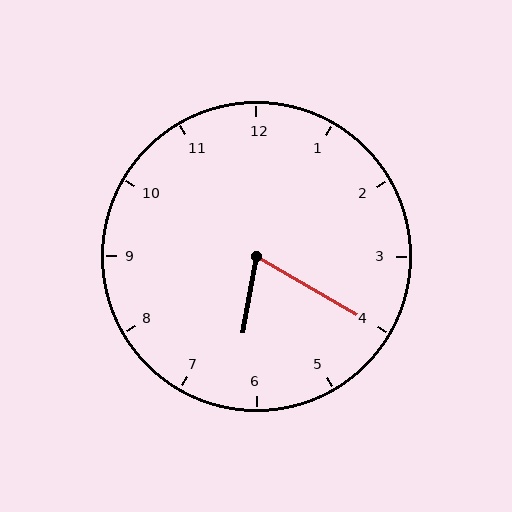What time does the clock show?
6:20.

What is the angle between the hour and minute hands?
Approximately 70 degrees.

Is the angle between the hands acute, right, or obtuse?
It is acute.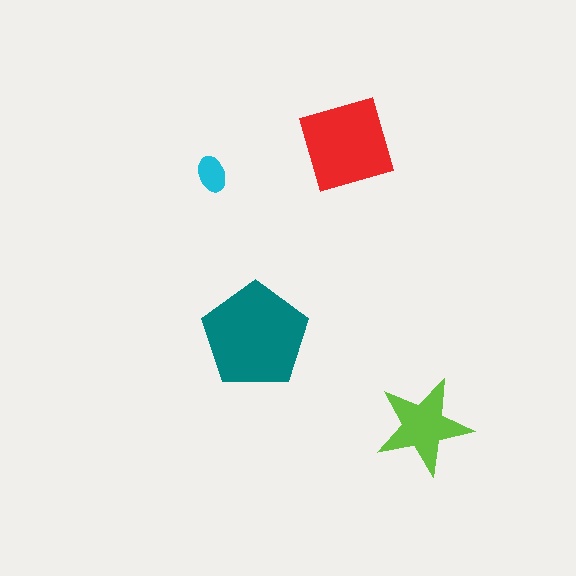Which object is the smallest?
The cyan ellipse.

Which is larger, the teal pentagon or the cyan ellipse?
The teal pentagon.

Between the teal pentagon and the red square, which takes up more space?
The teal pentagon.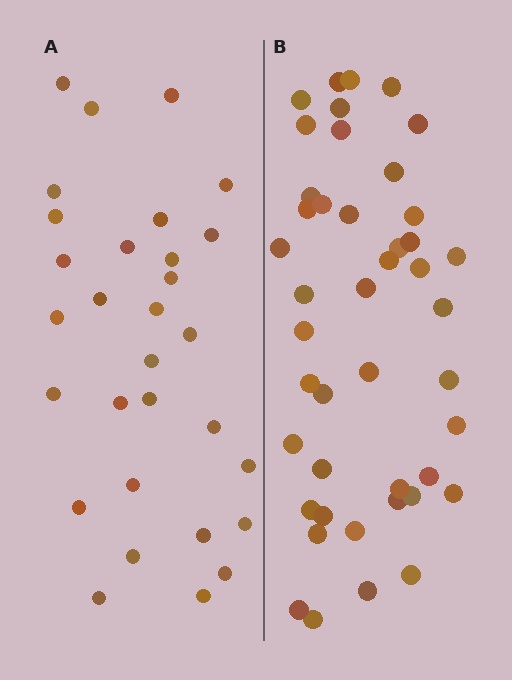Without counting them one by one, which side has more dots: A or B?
Region B (the right region) has more dots.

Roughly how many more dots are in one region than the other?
Region B has approximately 15 more dots than region A.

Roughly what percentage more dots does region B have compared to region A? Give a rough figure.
About 45% more.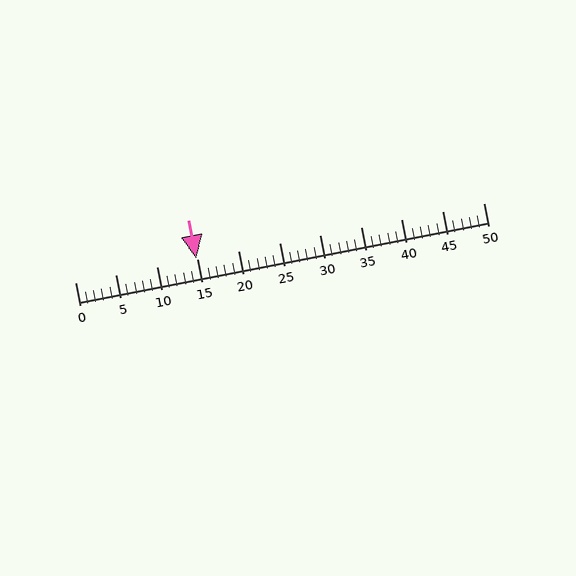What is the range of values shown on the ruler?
The ruler shows values from 0 to 50.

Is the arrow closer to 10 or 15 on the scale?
The arrow is closer to 15.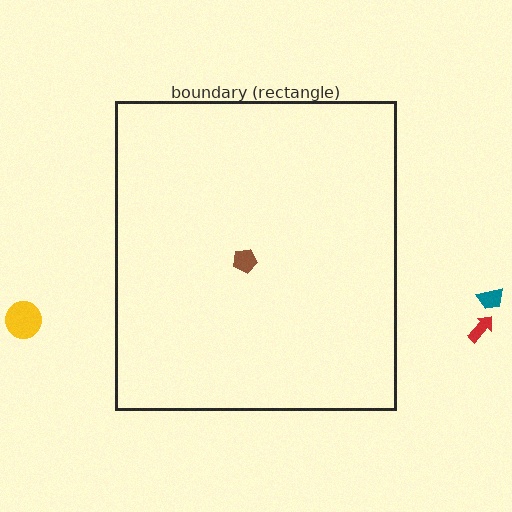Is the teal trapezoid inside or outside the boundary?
Outside.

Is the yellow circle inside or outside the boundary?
Outside.